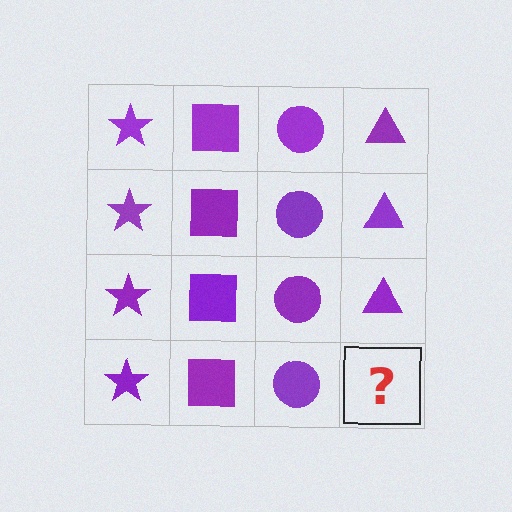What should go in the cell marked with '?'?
The missing cell should contain a purple triangle.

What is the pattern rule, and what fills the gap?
The rule is that each column has a consistent shape. The gap should be filled with a purple triangle.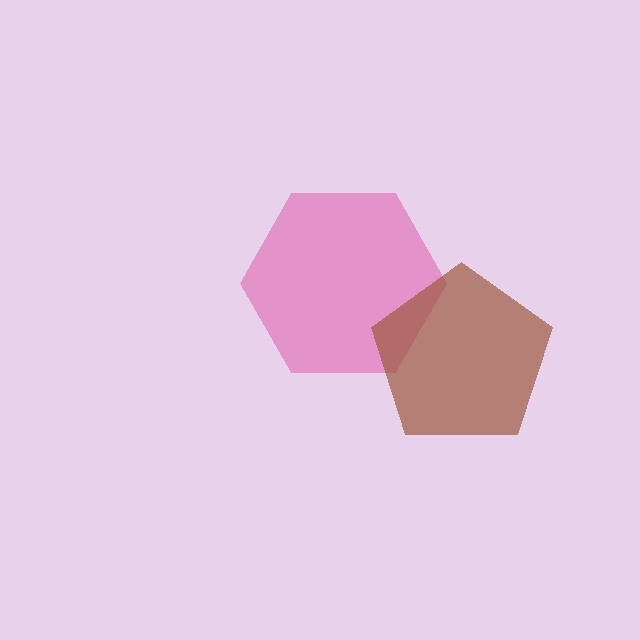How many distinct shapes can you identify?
There are 2 distinct shapes: a pink hexagon, a brown pentagon.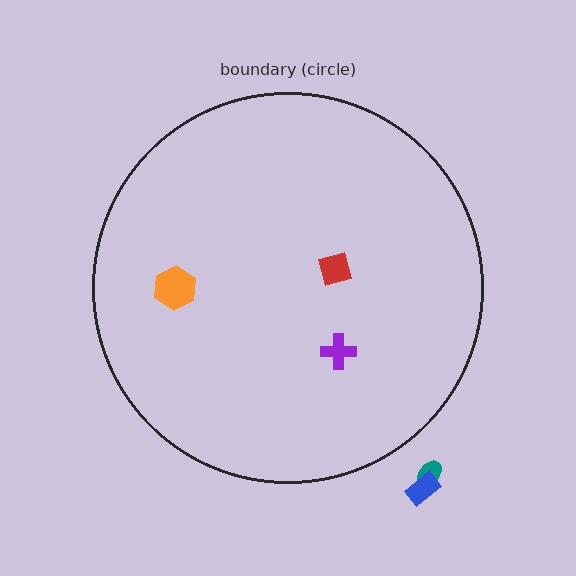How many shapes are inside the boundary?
3 inside, 2 outside.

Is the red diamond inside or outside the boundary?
Inside.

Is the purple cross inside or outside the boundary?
Inside.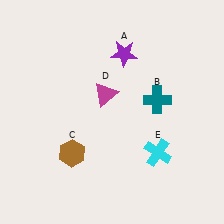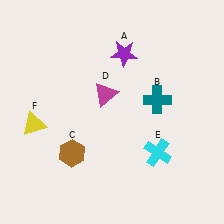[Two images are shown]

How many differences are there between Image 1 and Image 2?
There is 1 difference between the two images.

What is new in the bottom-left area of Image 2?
A yellow triangle (F) was added in the bottom-left area of Image 2.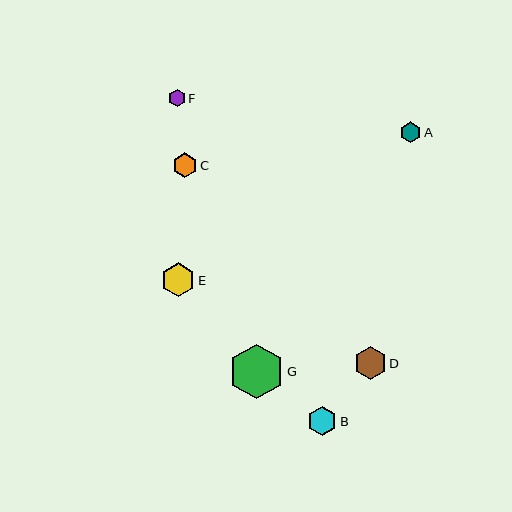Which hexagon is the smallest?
Hexagon F is the smallest with a size of approximately 17 pixels.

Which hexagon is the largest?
Hexagon G is the largest with a size of approximately 55 pixels.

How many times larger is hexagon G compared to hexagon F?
Hexagon G is approximately 3.3 times the size of hexagon F.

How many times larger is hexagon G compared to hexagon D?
Hexagon G is approximately 1.7 times the size of hexagon D.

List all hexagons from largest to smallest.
From largest to smallest: G, E, D, B, C, A, F.